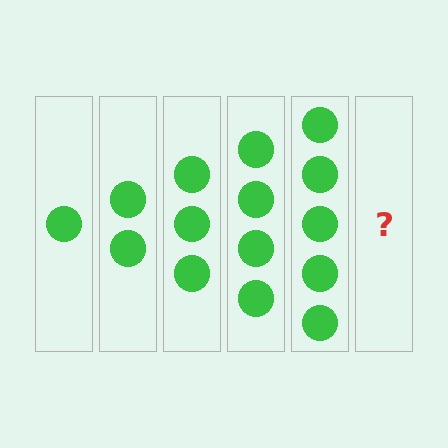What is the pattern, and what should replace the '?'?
The pattern is that each step adds one more circle. The '?' should be 6 circles.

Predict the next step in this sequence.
The next step is 6 circles.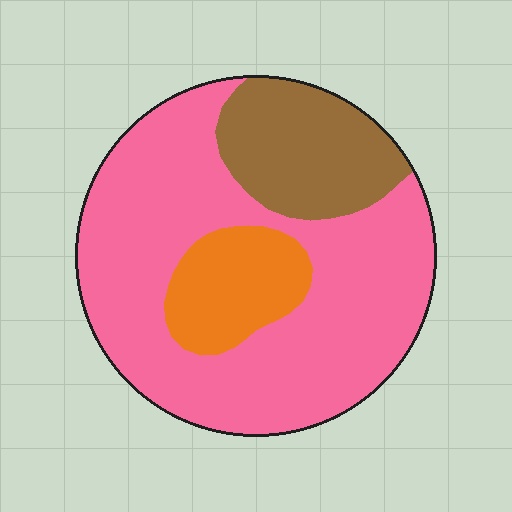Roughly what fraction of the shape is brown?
Brown takes up about one fifth (1/5) of the shape.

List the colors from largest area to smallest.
From largest to smallest: pink, brown, orange.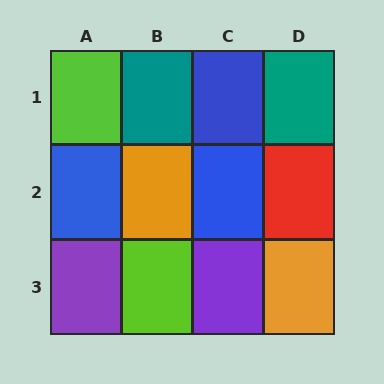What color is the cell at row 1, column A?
Lime.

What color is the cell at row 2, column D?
Red.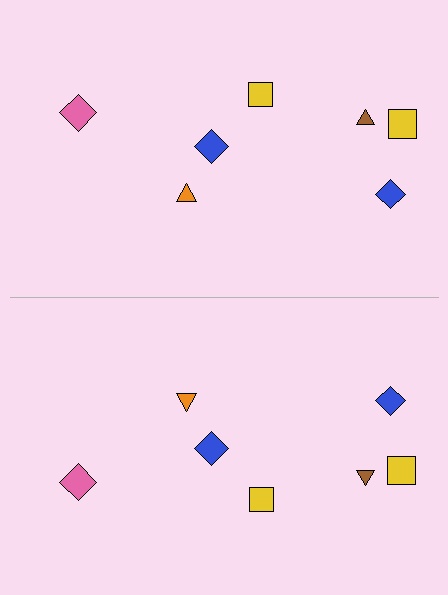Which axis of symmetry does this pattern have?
The pattern has a horizontal axis of symmetry running through the center of the image.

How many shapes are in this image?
There are 14 shapes in this image.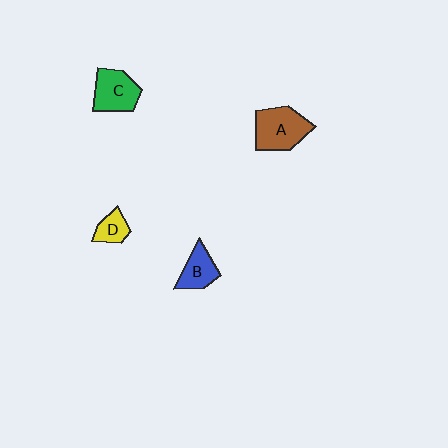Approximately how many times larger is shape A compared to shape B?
Approximately 1.7 times.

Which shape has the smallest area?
Shape D (yellow).